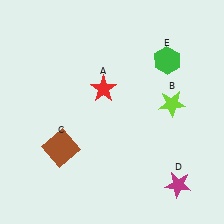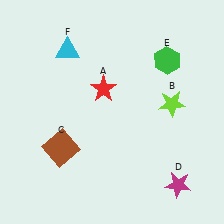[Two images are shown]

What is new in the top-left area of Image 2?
A cyan triangle (F) was added in the top-left area of Image 2.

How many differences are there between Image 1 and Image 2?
There is 1 difference between the two images.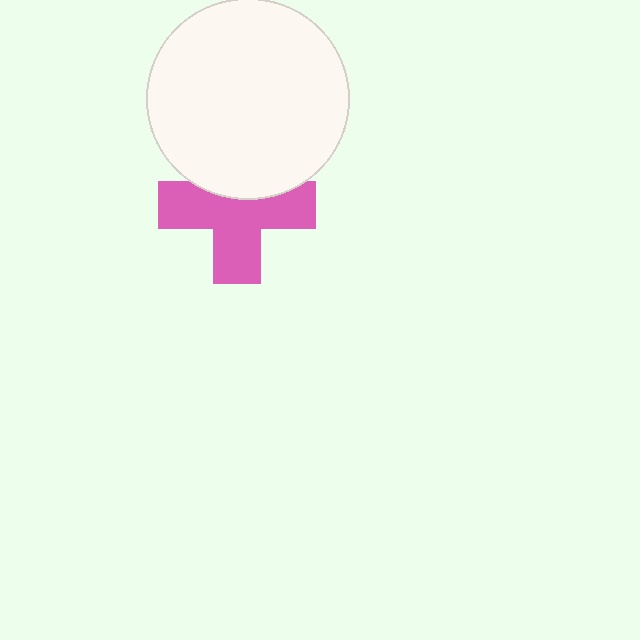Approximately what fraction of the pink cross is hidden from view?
Roughly 32% of the pink cross is hidden behind the white circle.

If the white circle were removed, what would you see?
You would see the complete pink cross.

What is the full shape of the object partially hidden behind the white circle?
The partially hidden object is a pink cross.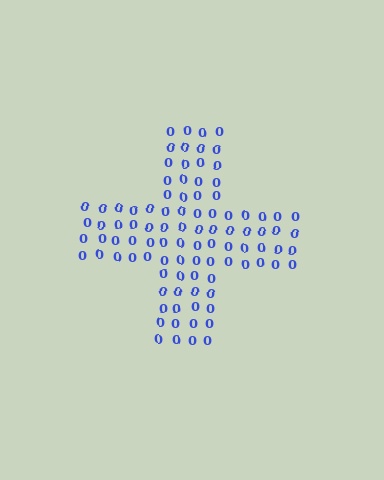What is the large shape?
The large shape is a cross.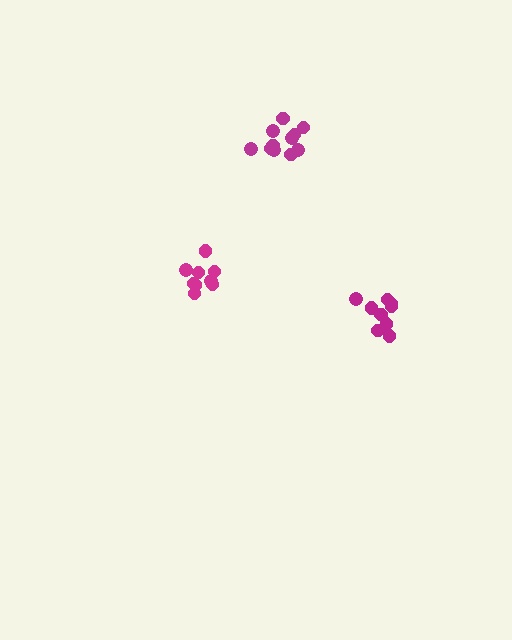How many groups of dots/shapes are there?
There are 3 groups.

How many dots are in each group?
Group 1: 11 dots, Group 2: 9 dots, Group 3: 9 dots (29 total).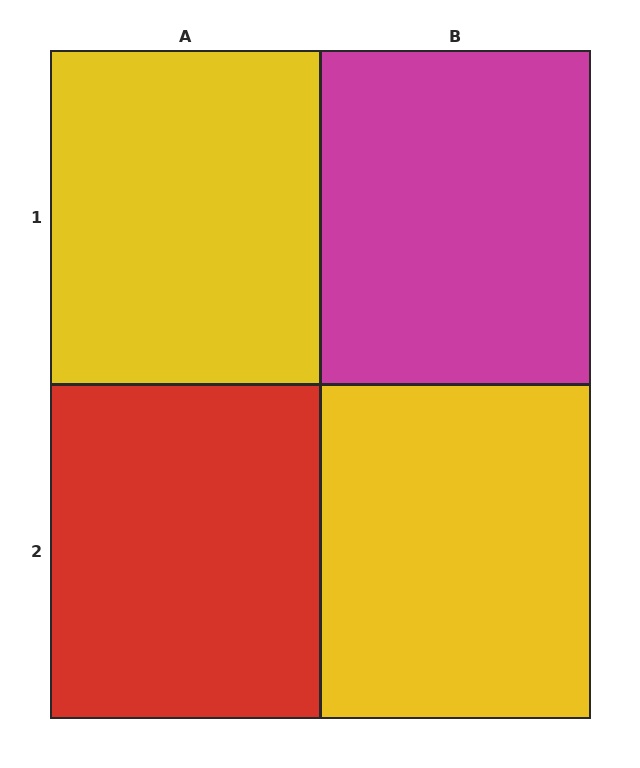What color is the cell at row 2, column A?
Red.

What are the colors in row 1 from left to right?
Yellow, magenta.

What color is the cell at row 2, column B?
Yellow.